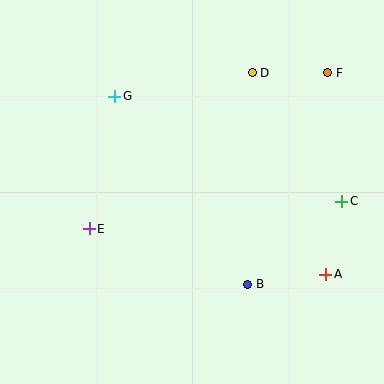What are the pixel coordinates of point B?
Point B is at (248, 284).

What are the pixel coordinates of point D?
Point D is at (252, 73).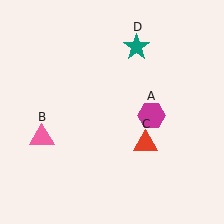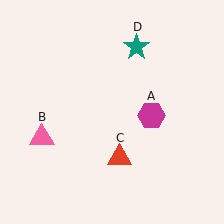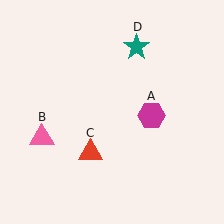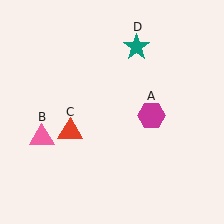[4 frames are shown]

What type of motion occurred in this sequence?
The red triangle (object C) rotated clockwise around the center of the scene.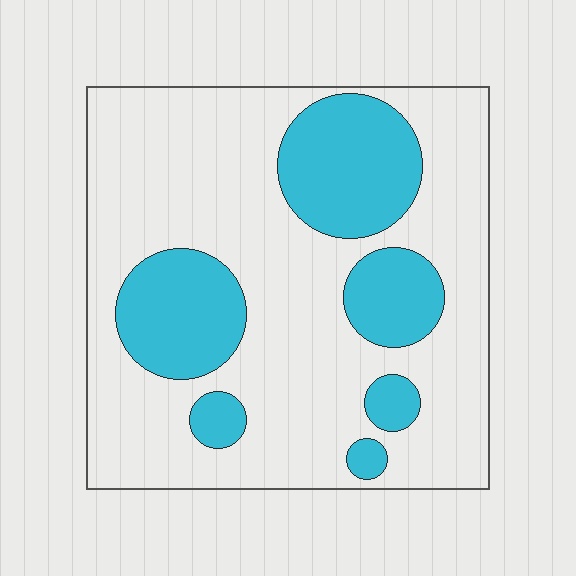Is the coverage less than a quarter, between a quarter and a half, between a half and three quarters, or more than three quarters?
Between a quarter and a half.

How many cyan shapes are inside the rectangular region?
6.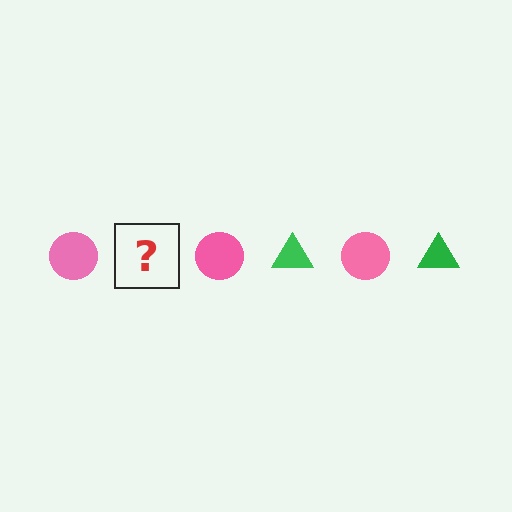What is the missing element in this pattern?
The missing element is a green triangle.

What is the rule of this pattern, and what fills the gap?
The rule is that the pattern alternates between pink circle and green triangle. The gap should be filled with a green triangle.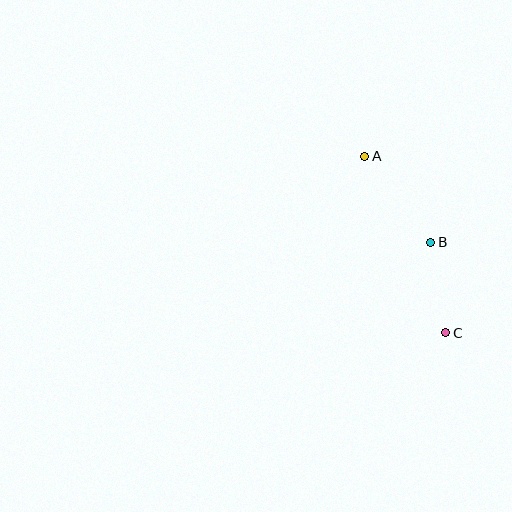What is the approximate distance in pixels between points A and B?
The distance between A and B is approximately 108 pixels.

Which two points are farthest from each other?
Points A and C are farthest from each other.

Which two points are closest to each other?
Points B and C are closest to each other.